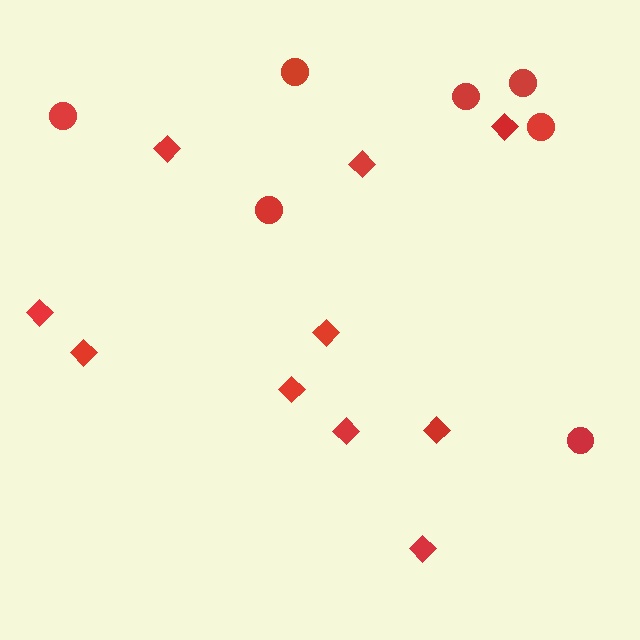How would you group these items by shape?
There are 2 groups: one group of circles (7) and one group of diamonds (10).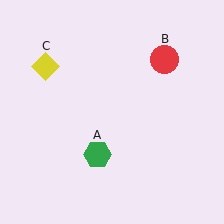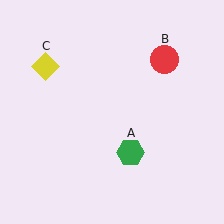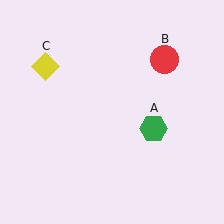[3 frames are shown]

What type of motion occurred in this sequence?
The green hexagon (object A) rotated counterclockwise around the center of the scene.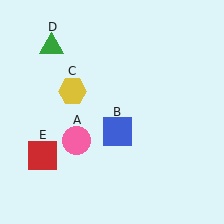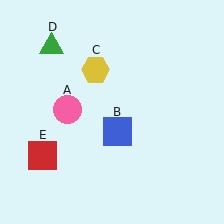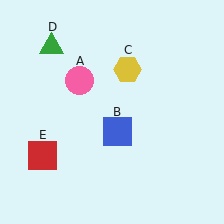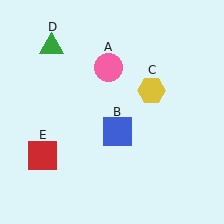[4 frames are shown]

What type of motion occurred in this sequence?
The pink circle (object A), yellow hexagon (object C) rotated clockwise around the center of the scene.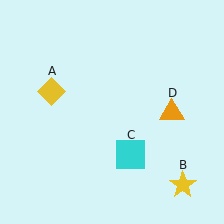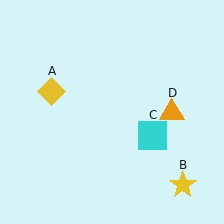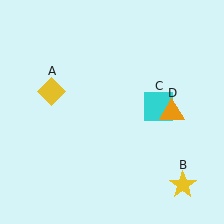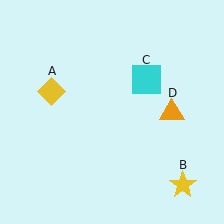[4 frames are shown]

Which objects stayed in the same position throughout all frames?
Yellow diamond (object A) and yellow star (object B) and orange triangle (object D) remained stationary.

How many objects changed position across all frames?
1 object changed position: cyan square (object C).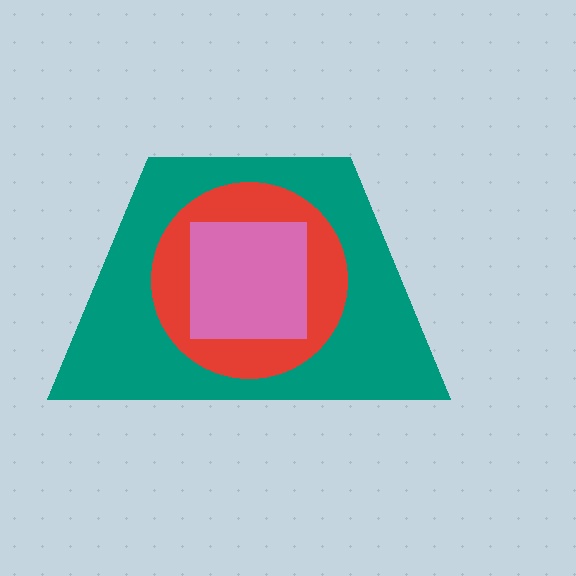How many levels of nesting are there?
3.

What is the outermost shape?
The teal trapezoid.